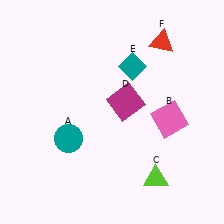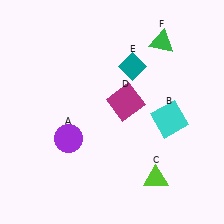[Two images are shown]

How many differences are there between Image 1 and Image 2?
There are 3 differences between the two images.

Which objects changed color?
A changed from teal to purple. B changed from pink to cyan. F changed from red to green.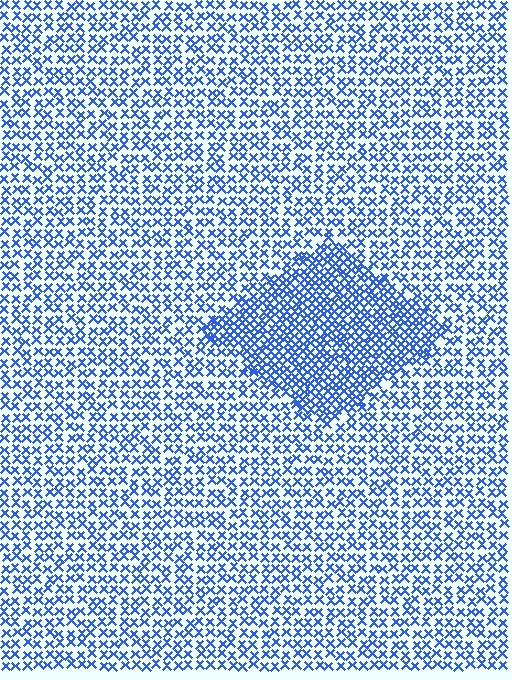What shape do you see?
I see a diamond.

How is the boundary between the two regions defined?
The boundary is defined by a change in element density (approximately 1.8x ratio). All elements are the same color, size, and shape.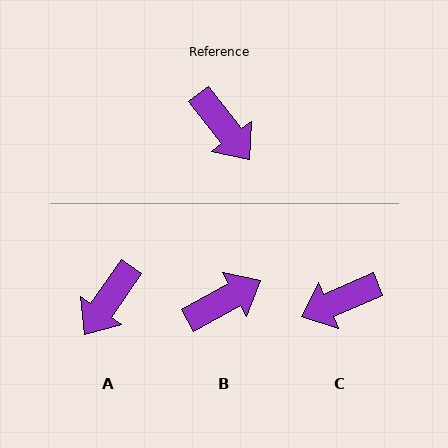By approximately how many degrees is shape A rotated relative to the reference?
Approximately 72 degrees clockwise.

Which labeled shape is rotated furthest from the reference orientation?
C, about 104 degrees away.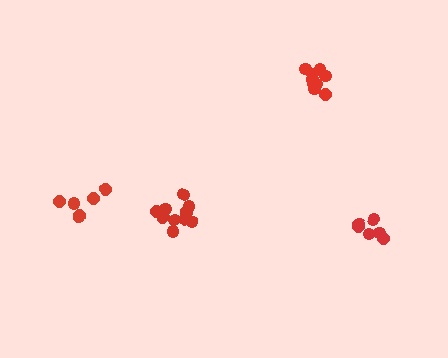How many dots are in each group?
Group 1: 7 dots, Group 2: 10 dots, Group 3: 11 dots, Group 4: 6 dots (34 total).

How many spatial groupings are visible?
There are 4 spatial groupings.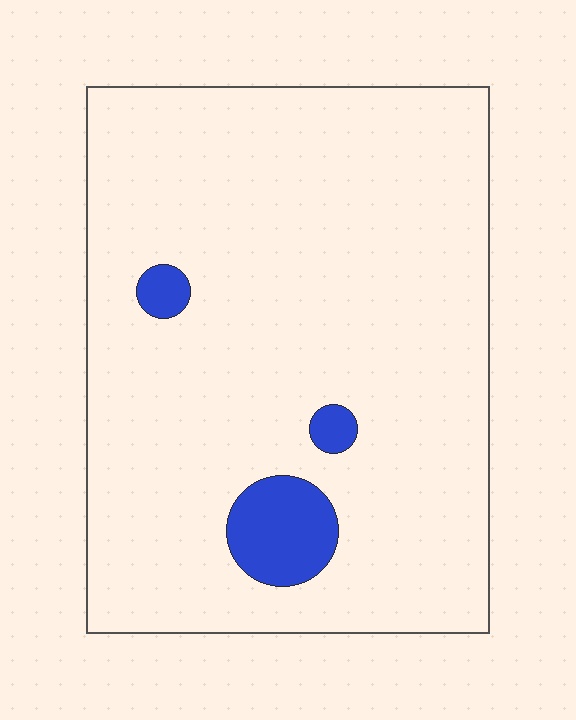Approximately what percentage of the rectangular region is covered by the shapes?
Approximately 5%.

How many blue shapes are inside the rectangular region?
3.